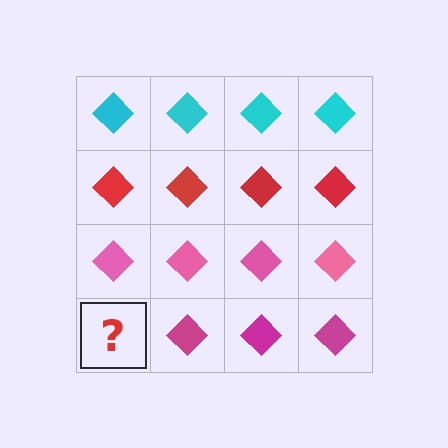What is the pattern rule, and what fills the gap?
The rule is that each row has a consistent color. The gap should be filled with a magenta diamond.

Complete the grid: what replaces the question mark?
The question mark should be replaced with a magenta diamond.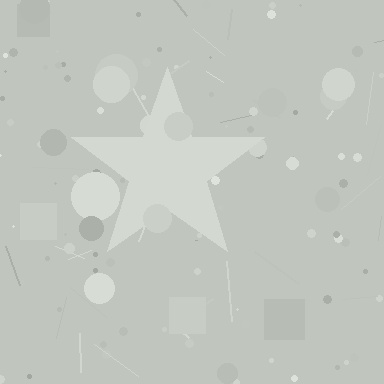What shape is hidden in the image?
A star is hidden in the image.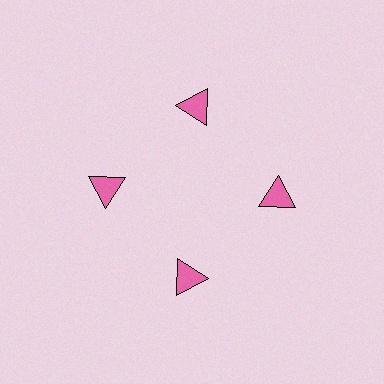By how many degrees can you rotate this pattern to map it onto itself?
The pattern maps onto itself every 90 degrees of rotation.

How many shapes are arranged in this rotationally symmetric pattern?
There are 4 shapes, arranged in 4 groups of 1.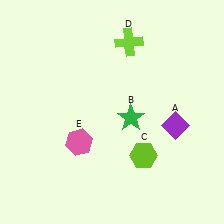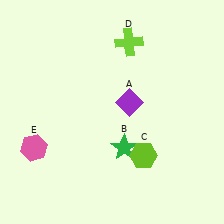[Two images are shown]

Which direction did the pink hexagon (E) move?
The pink hexagon (E) moved left.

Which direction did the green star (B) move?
The green star (B) moved down.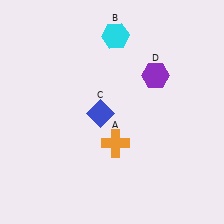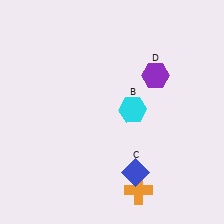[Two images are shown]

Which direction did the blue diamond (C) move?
The blue diamond (C) moved down.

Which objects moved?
The objects that moved are: the orange cross (A), the cyan hexagon (B), the blue diamond (C).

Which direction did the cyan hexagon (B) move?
The cyan hexagon (B) moved down.